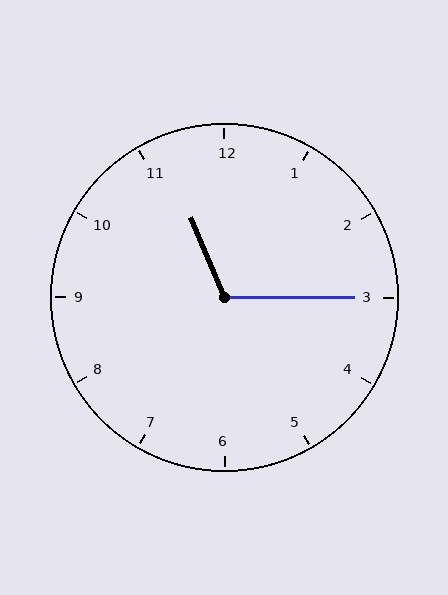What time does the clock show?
11:15.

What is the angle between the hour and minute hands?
Approximately 112 degrees.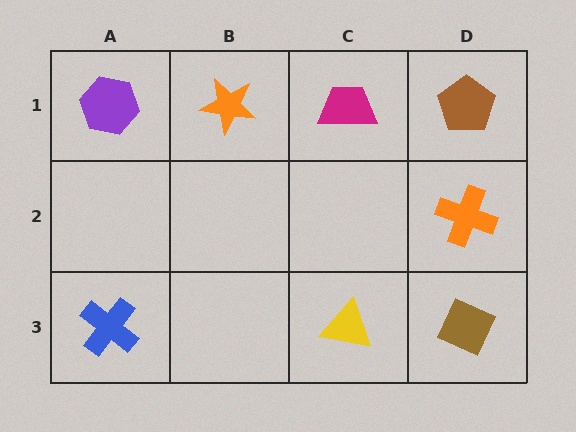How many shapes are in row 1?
4 shapes.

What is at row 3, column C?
A yellow triangle.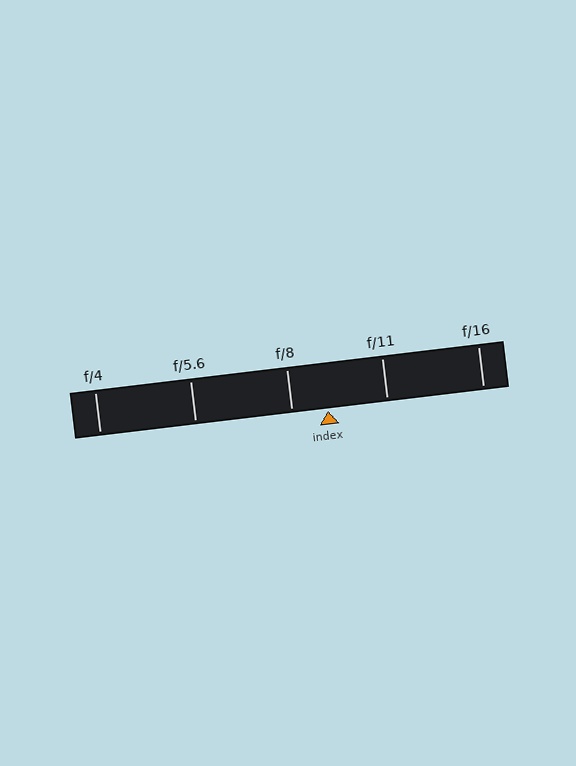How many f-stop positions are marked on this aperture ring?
There are 5 f-stop positions marked.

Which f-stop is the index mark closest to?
The index mark is closest to f/8.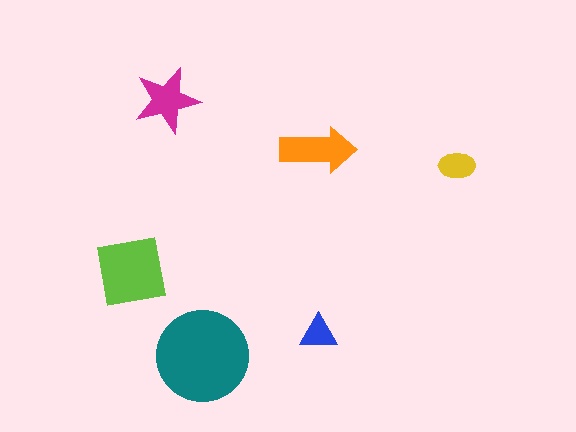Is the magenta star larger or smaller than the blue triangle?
Larger.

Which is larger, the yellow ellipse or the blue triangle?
The yellow ellipse.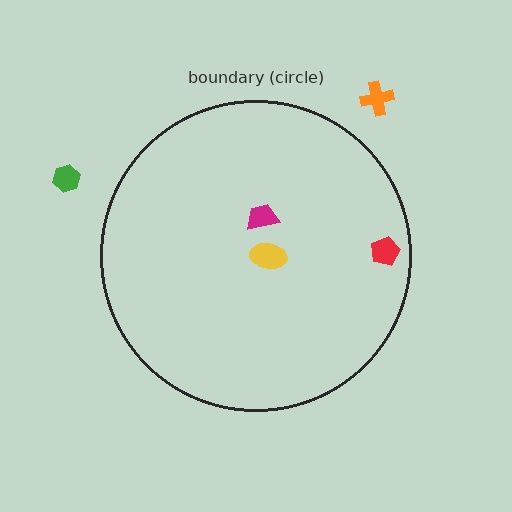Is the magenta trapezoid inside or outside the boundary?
Inside.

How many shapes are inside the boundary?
3 inside, 2 outside.